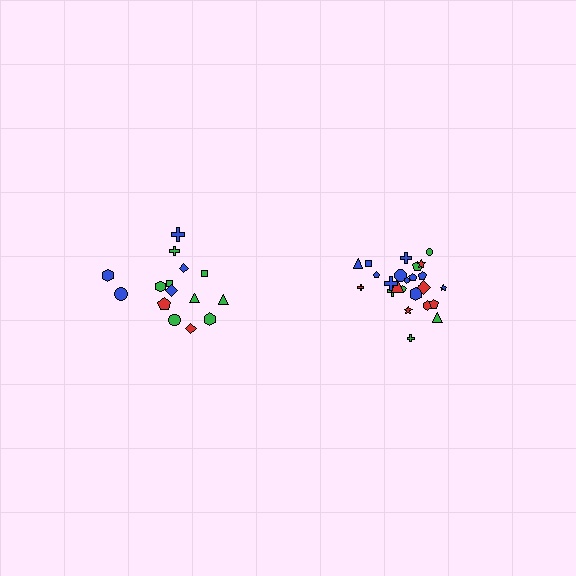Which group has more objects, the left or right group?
The right group.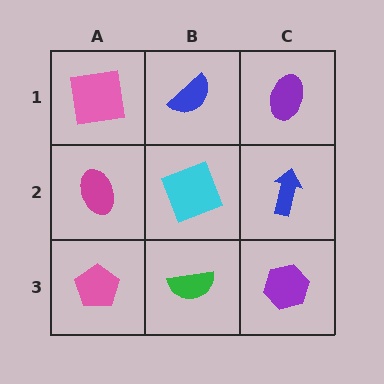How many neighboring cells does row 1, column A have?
2.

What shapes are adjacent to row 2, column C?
A purple ellipse (row 1, column C), a purple hexagon (row 3, column C), a cyan square (row 2, column B).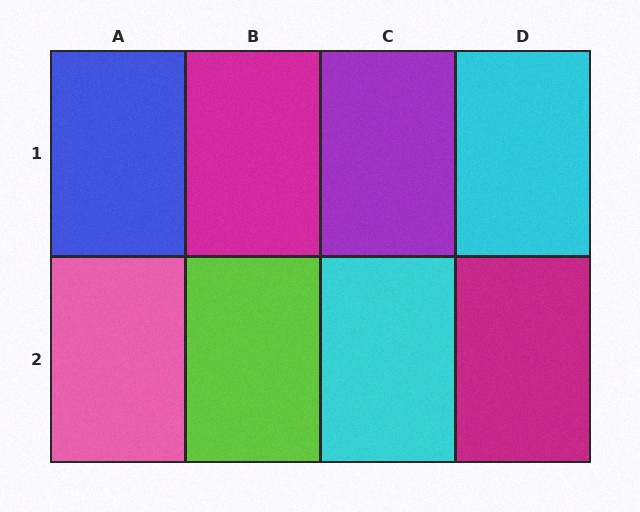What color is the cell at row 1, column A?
Blue.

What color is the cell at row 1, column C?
Purple.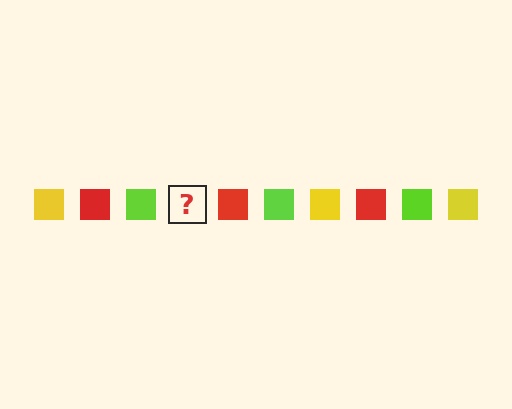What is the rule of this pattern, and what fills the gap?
The rule is that the pattern cycles through yellow, red, lime squares. The gap should be filled with a yellow square.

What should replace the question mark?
The question mark should be replaced with a yellow square.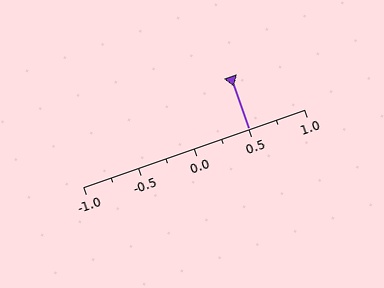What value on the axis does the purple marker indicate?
The marker indicates approximately 0.5.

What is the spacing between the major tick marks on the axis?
The major ticks are spaced 0.5 apart.